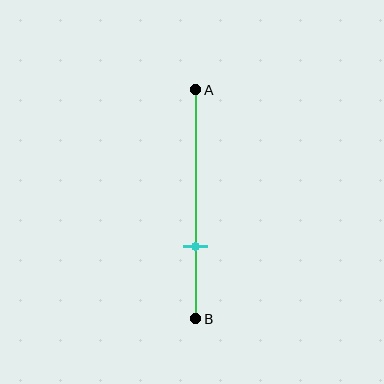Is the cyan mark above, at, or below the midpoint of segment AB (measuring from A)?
The cyan mark is below the midpoint of segment AB.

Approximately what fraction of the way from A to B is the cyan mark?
The cyan mark is approximately 70% of the way from A to B.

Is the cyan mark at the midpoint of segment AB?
No, the mark is at about 70% from A, not at the 50% midpoint.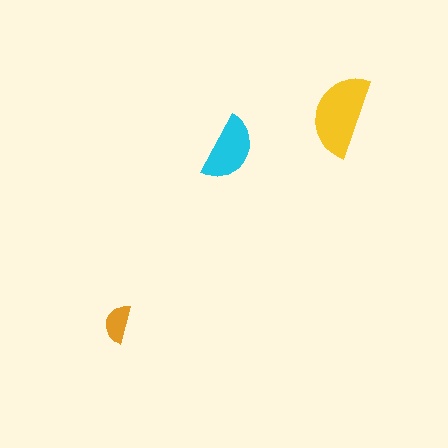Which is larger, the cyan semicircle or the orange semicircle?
The cyan one.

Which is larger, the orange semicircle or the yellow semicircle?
The yellow one.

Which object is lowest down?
The orange semicircle is bottommost.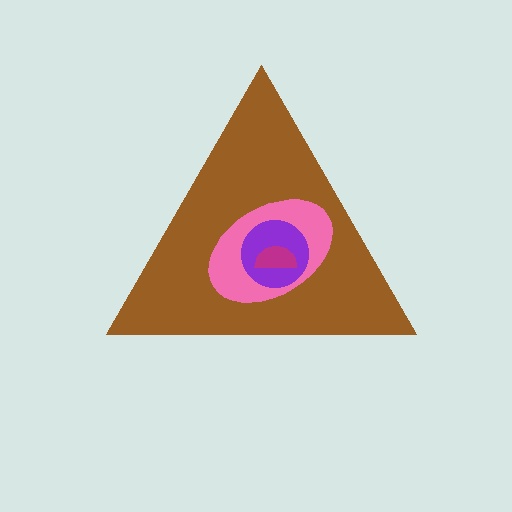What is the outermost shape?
The brown triangle.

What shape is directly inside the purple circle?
The magenta semicircle.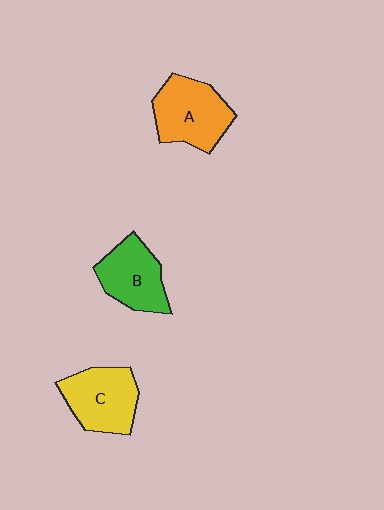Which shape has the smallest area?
Shape B (green).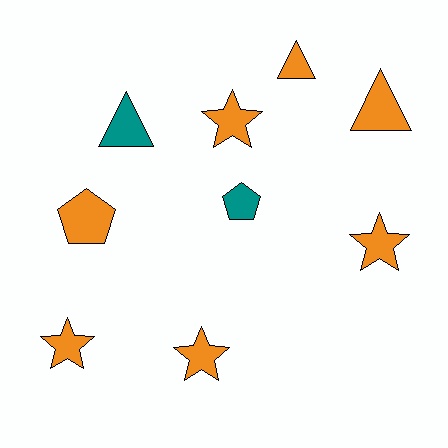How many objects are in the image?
There are 9 objects.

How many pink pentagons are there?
There are no pink pentagons.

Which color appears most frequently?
Orange, with 7 objects.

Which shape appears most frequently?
Star, with 4 objects.